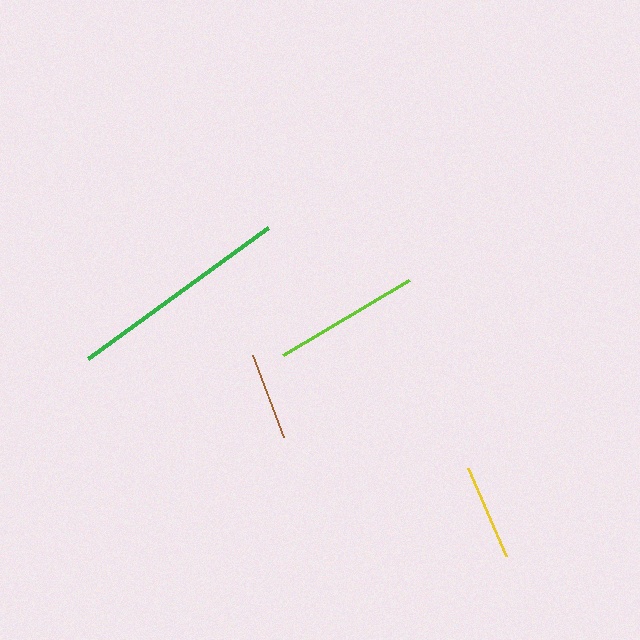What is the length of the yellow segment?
The yellow segment is approximately 96 pixels long.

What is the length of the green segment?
The green segment is approximately 223 pixels long.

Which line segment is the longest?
The green line is the longest at approximately 223 pixels.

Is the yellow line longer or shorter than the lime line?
The lime line is longer than the yellow line.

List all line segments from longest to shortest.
From longest to shortest: green, lime, yellow, brown.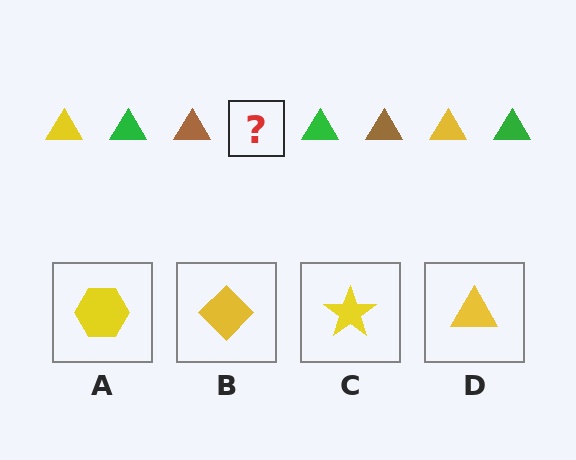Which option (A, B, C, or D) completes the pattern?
D.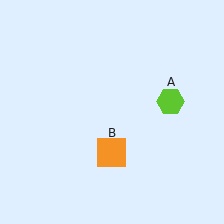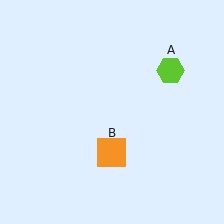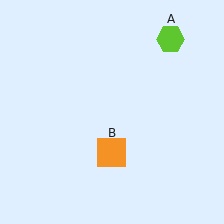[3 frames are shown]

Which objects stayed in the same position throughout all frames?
Orange square (object B) remained stationary.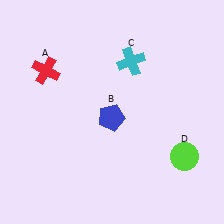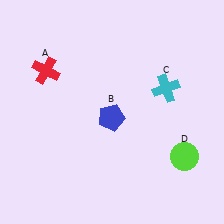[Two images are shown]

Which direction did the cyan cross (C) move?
The cyan cross (C) moved right.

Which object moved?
The cyan cross (C) moved right.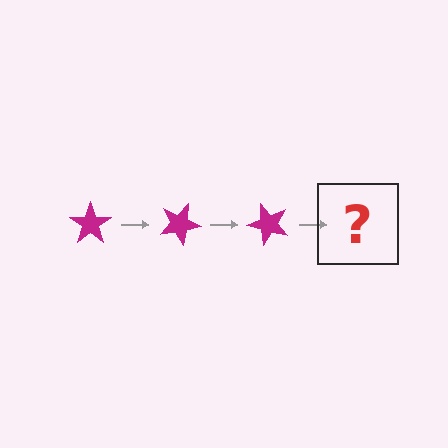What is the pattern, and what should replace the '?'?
The pattern is that the star rotates 25 degrees each step. The '?' should be a magenta star rotated 75 degrees.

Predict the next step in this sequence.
The next step is a magenta star rotated 75 degrees.